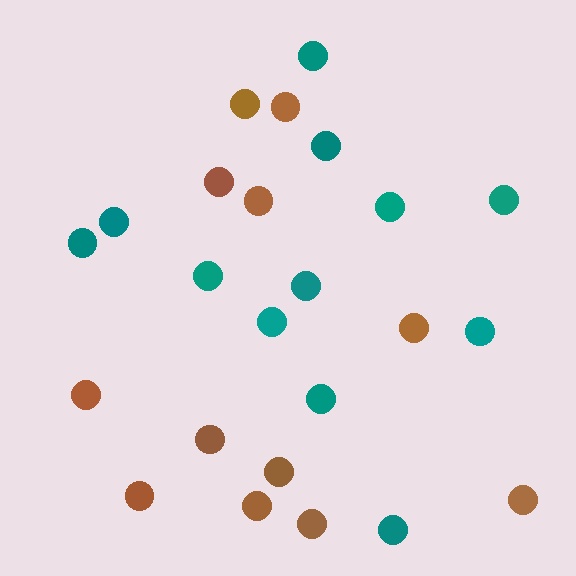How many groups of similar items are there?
There are 2 groups: one group of brown circles (12) and one group of teal circles (12).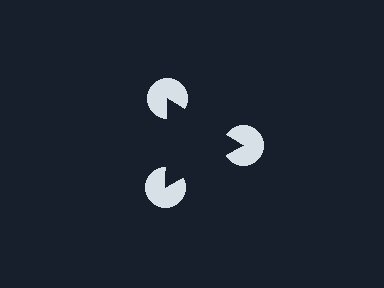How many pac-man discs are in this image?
There are 3 — one at each vertex of the illusory triangle.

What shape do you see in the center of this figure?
An illusory triangle — its edges are inferred from the aligned wedge cuts in the pac-man discs, not physically drawn.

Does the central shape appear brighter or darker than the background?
It typically appears slightly darker than the background, even though no actual brightness change is drawn.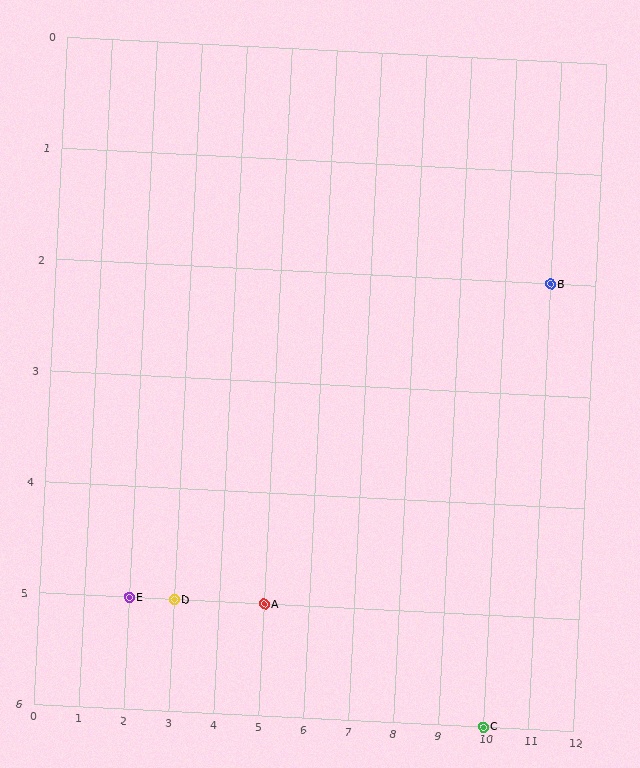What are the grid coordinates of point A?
Point A is at grid coordinates (5, 5).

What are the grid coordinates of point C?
Point C is at grid coordinates (10, 6).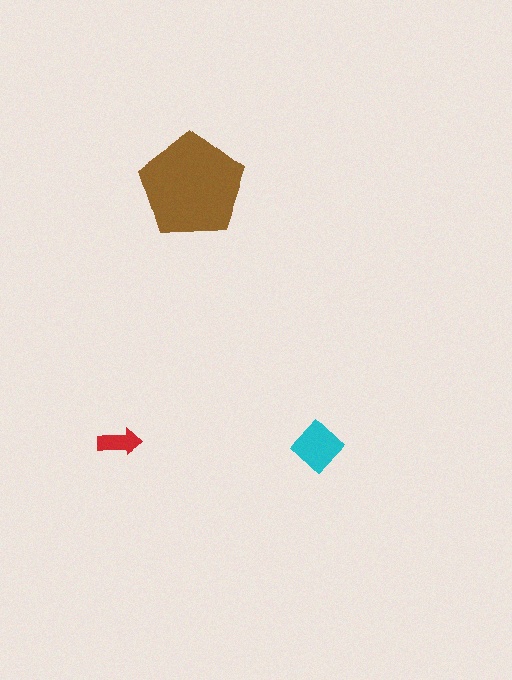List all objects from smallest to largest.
The red arrow, the cyan diamond, the brown pentagon.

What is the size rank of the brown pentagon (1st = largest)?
1st.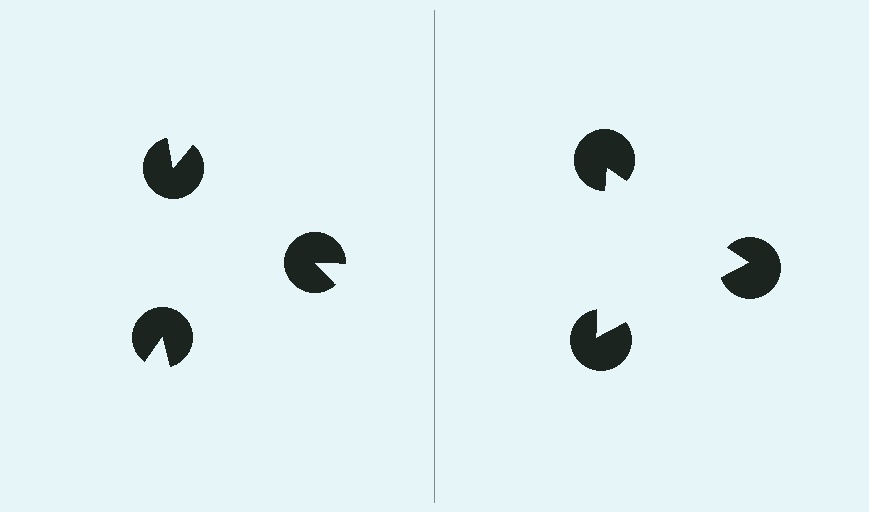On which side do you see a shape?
An illusory triangle appears on the right side. On the left side the wedge cuts are rotated, so no coherent shape forms.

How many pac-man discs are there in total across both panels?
6 — 3 on each side.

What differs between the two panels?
The pac-man discs are positioned identically on both sides; only the wedge orientations differ. On the right they align to a triangle; on the left they are misaligned.